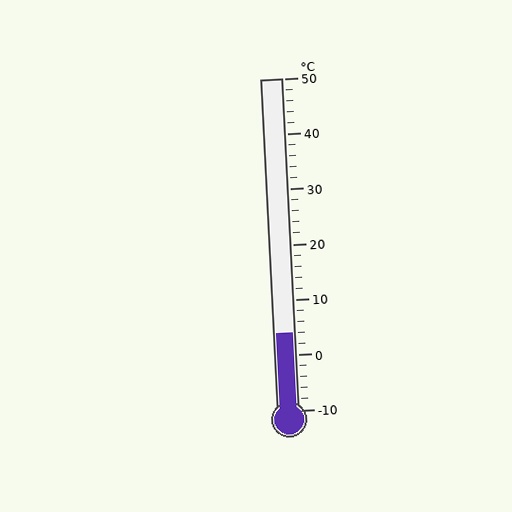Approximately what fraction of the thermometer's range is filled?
The thermometer is filled to approximately 25% of its range.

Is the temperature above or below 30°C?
The temperature is below 30°C.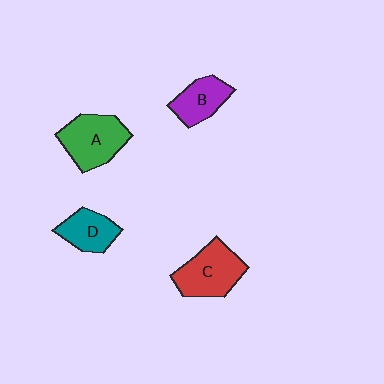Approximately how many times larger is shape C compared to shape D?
Approximately 1.5 times.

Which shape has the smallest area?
Shape D (teal).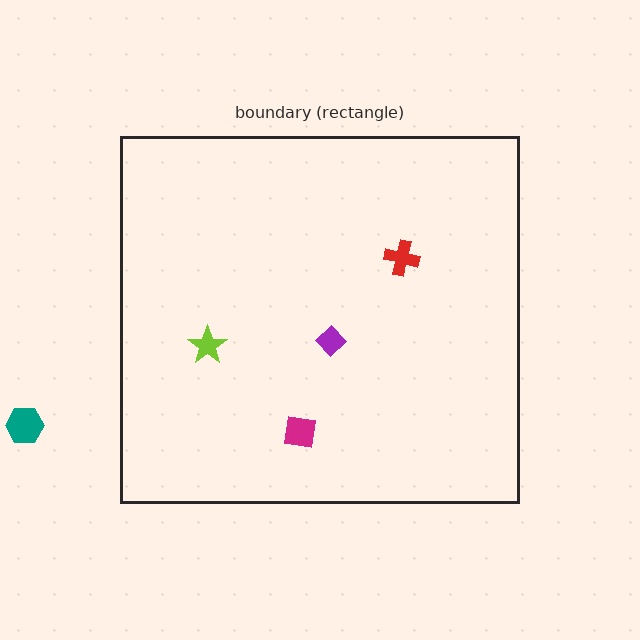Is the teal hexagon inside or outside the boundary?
Outside.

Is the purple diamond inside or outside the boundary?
Inside.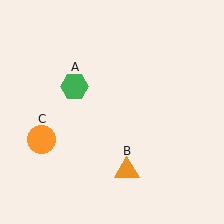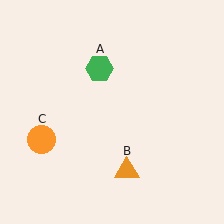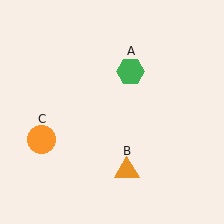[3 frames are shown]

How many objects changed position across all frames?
1 object changed position: green hexagon (object A).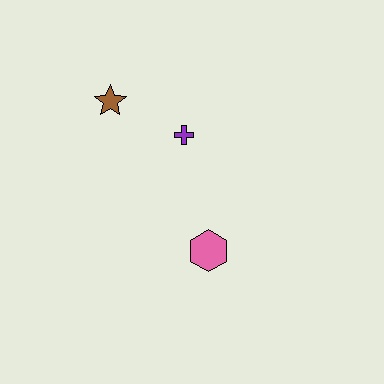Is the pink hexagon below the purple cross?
Yes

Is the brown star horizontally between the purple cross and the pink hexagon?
No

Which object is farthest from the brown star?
The pink hexagon is farthest from the brown star.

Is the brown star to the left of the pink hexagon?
Yes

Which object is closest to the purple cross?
The brown star is closest to the purple cross.